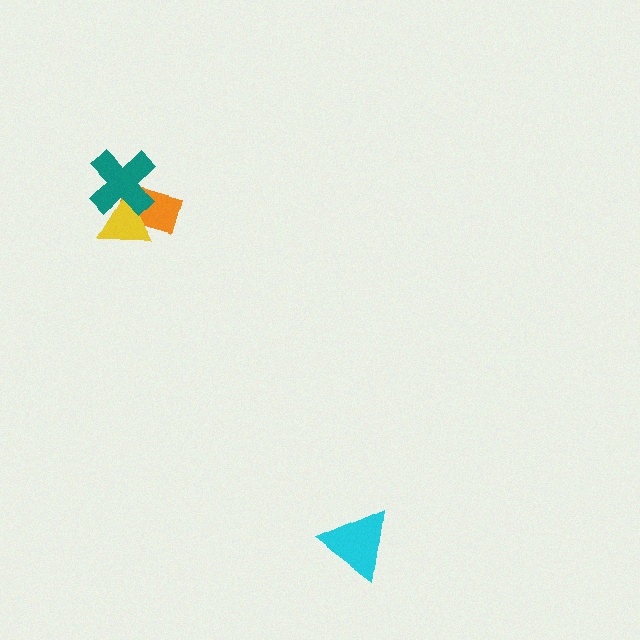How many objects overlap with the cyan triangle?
0 objects overlap with the cyan triangle.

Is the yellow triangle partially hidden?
Yes, it is partially covered by another shape.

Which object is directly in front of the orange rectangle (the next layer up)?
The yellow triangle is directly in front of the orange rectangle.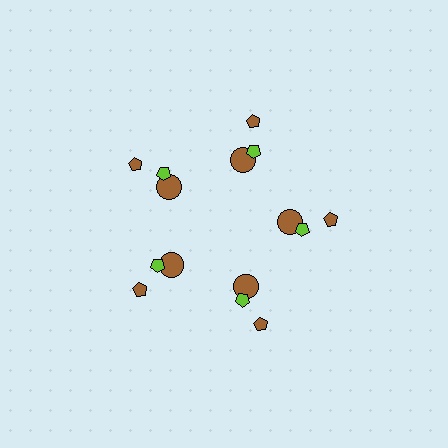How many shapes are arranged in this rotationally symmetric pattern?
There are 15 shapes, arranged in 5 groups of 3.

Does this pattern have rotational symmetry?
Yes, this pattern has 5-fold rotational symmetry. It looks the same after rotating 72 degrees around the center.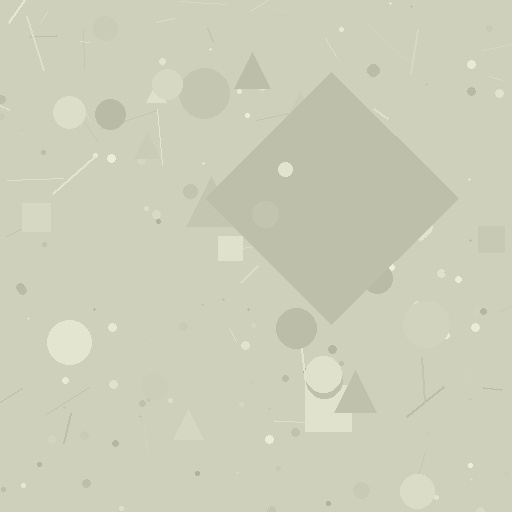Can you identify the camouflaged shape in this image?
The camouflaged shape is a diamond.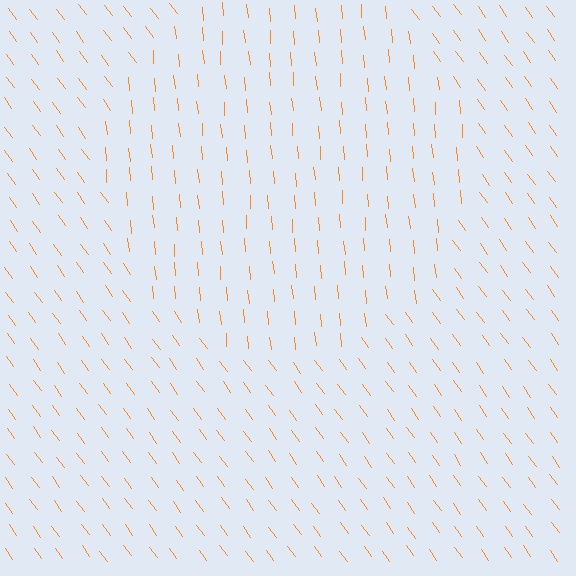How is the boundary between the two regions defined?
The boundary is defined purely by a change in line orientation (approximately 31 degrees difference). All lines are the same color and thickness.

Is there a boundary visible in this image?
Yes, there is a texture boundary formed by a change in line orientation.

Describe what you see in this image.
The image is filled with small orange line segments. A circle region in the image has lines oriented differently from the surrounding lines, creating a visible texture boundary.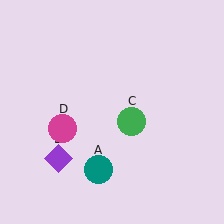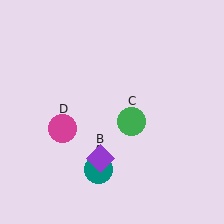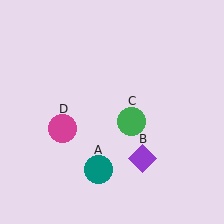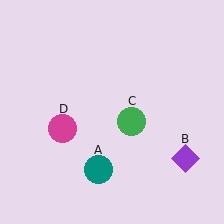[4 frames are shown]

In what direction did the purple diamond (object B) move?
The purple diamond (object B) moved right.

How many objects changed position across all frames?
1 object changed position: purple diamond (object B).